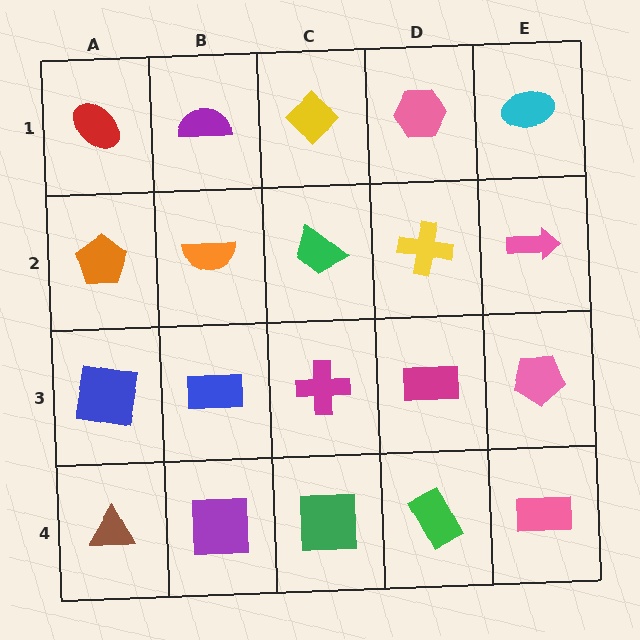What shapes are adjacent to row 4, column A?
A blue square (row 3, column A), a purple square (row 4, column B).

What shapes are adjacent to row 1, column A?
An orange pentagon (row 2, column A), a purple semicircle (row 1, column B).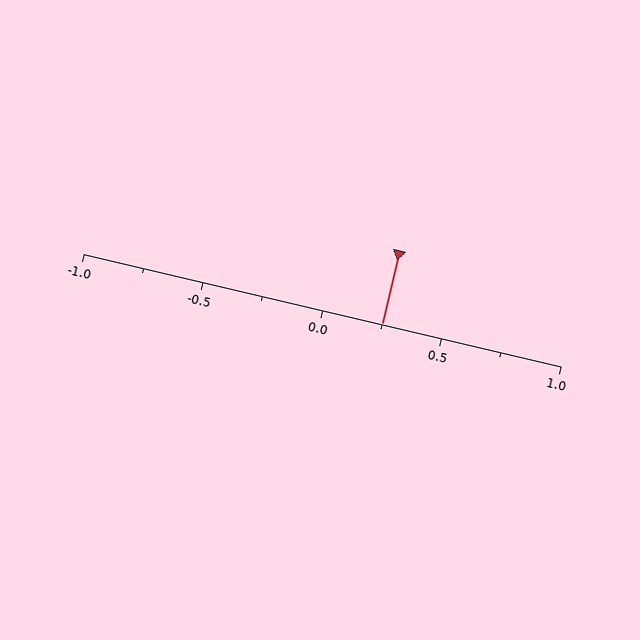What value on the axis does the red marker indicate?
The marker indicates approximately 0.25.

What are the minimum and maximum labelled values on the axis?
The axis runs from -1.0 to 1.0.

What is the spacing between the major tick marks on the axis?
The major ticks are spaced 0.5 apart.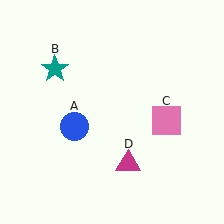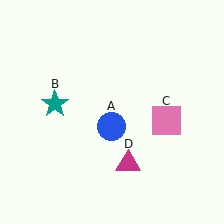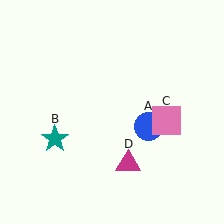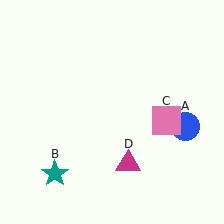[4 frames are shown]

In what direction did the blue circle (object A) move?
The blue circle (object A) moved right.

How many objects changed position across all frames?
2 objects changed position: blue circle (object A), teal star (object B).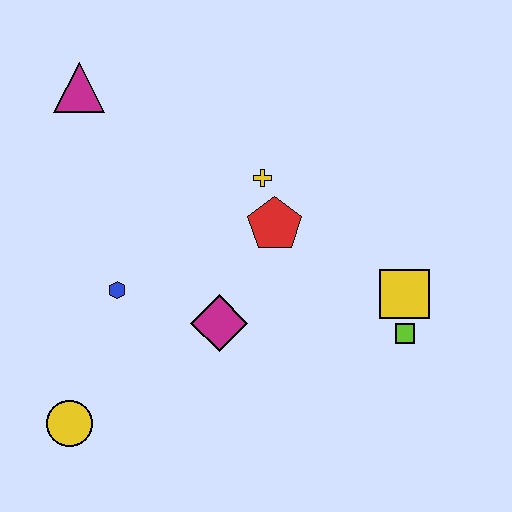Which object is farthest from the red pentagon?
The yellow circle is farthest from the red pentagon.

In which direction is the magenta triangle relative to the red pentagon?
The magenta triangle is to the left of the red pentagon.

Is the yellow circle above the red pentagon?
No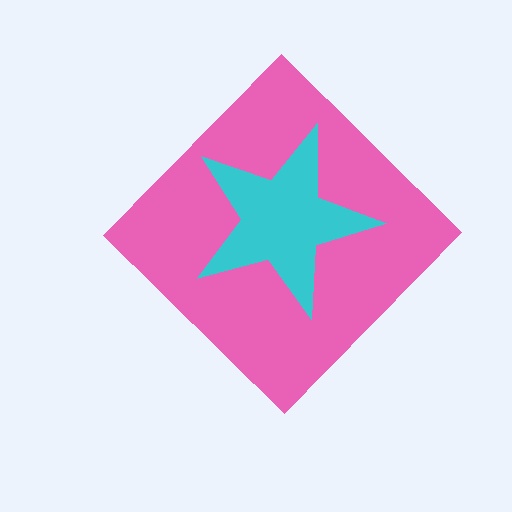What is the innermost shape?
The cyan star.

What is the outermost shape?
The pink diamond.